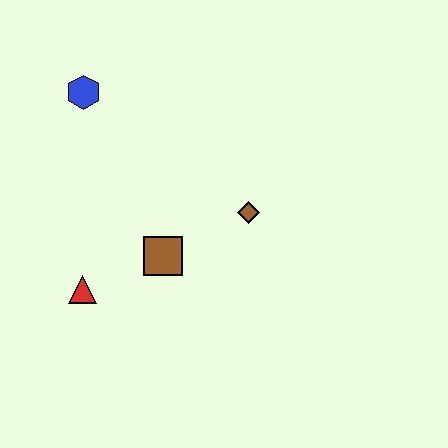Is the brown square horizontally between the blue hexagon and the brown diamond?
Yes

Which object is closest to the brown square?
The red triangle is closest to the brown square.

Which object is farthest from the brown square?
The blue hexagon is farthest from the brown square.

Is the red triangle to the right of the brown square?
No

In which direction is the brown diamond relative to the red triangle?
The brown diamond is to the right of the red triangle.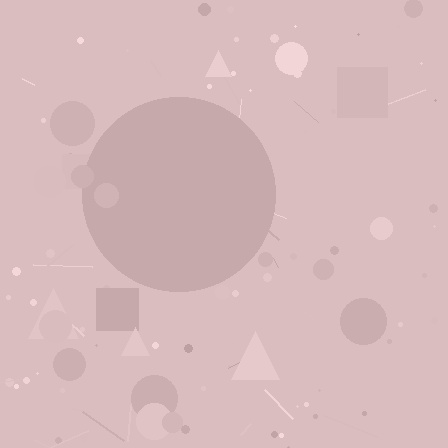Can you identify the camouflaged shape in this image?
The camouflaged shape is a circle.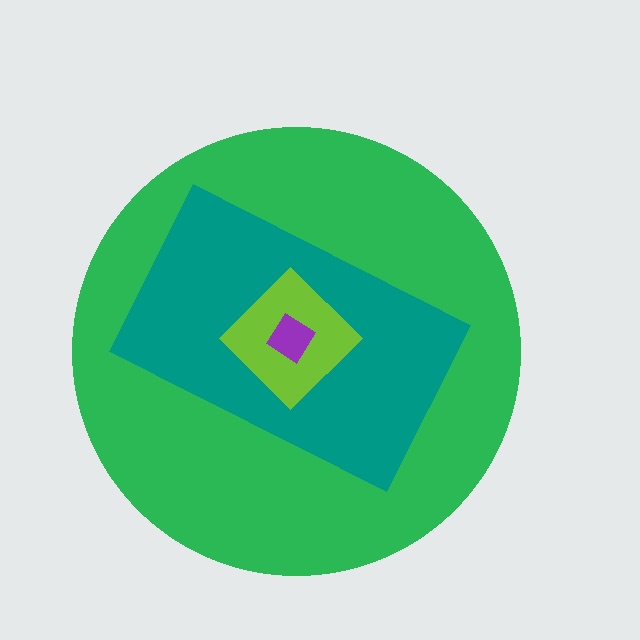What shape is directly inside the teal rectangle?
The lime diamond.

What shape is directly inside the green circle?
The teal rectangle.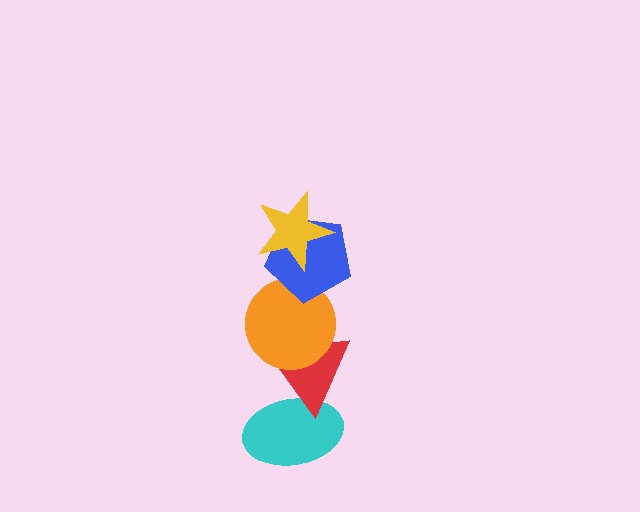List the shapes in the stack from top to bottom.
From top to bottom: the yellow star, the blue pentagon, the orange circle, the red triangle, the cyan ellipse.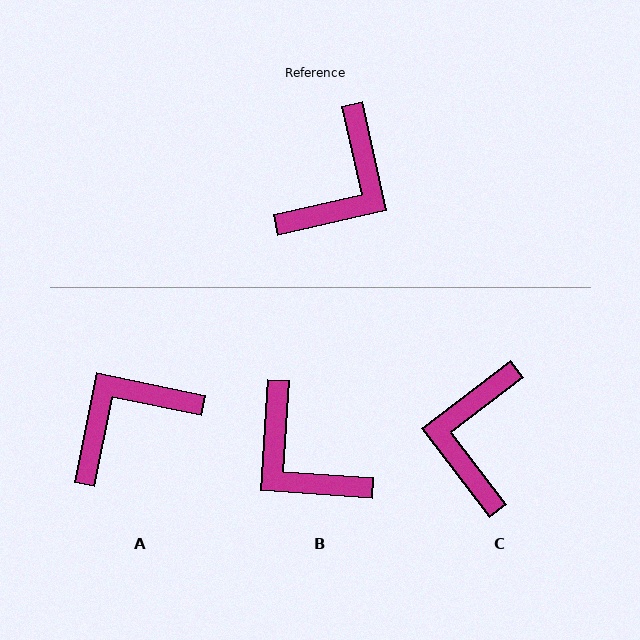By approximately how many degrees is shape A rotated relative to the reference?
Approximately 156 degrees counter-clockwise.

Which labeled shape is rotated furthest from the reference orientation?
A, about 156 degrees away.